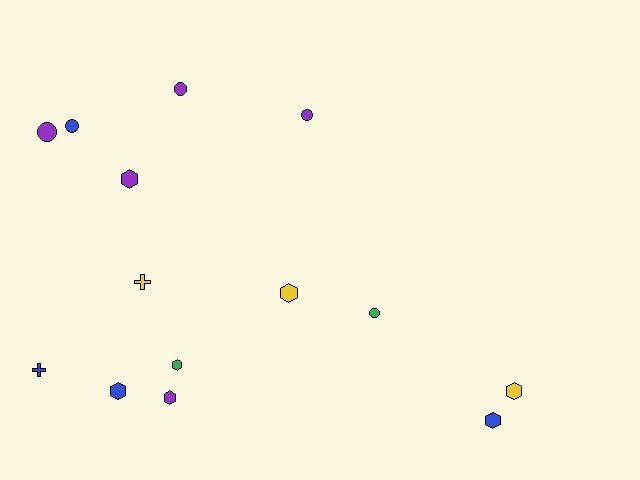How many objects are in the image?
There are 14 objects.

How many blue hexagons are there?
There are 2 blue hexagons.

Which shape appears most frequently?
Hexagon, with 7 objects.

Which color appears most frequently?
Purple, with 5 objects.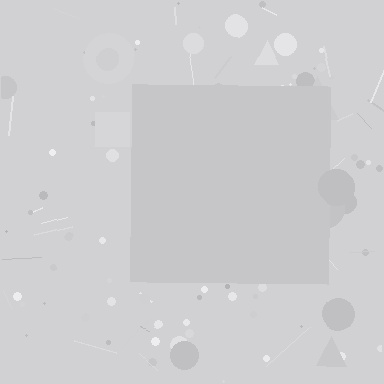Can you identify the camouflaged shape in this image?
The camouflaged shape is a square.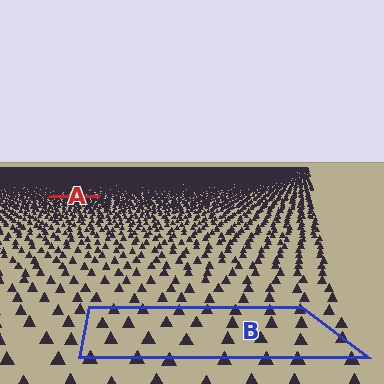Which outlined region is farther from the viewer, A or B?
Region A is farther from the viewer — the texture elements inside it appear smaller and more densely packed.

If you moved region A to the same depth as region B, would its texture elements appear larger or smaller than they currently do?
They would appear larger. At a closer depth, the same texture elements are projected at a bigger on-screen size.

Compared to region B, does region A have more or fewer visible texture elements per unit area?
Region A has more texture elements per unit area — they are packed more densely because it is farther away.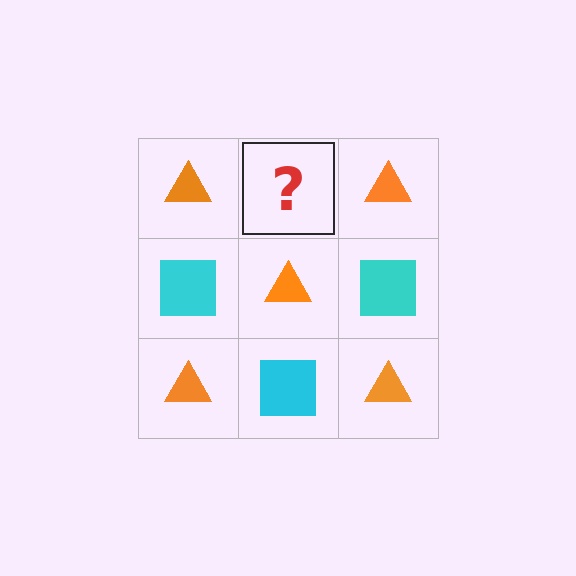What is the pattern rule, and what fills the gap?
The rule is that it alternates orange triangle and cyan square in a checkerboard pattern. The gap should be filled with a cyan square.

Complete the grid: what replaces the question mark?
The question mark should be replaced with a cyan square.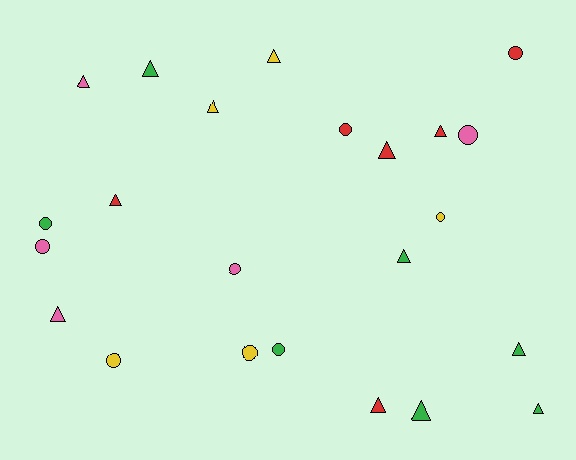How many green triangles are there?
There are 5 green triangles.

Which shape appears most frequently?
Triangle, with 13 objects.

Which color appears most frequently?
Green, with 7 objects.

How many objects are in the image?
There are 23 objects.